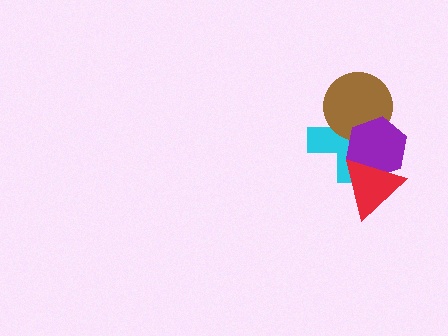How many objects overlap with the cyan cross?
3 objects overlap with the cyan cross.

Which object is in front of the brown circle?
The purple hexagon is in front of the brown circle.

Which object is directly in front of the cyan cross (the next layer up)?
The brown circle is directly in front of the cyan cross.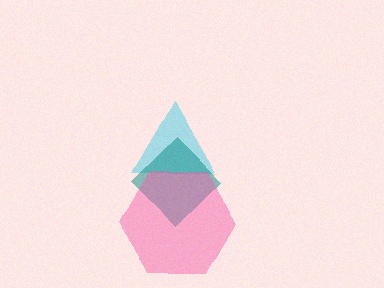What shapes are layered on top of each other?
The layered shapes are: a cyan triangle, a teal diamond, a pink hexagon.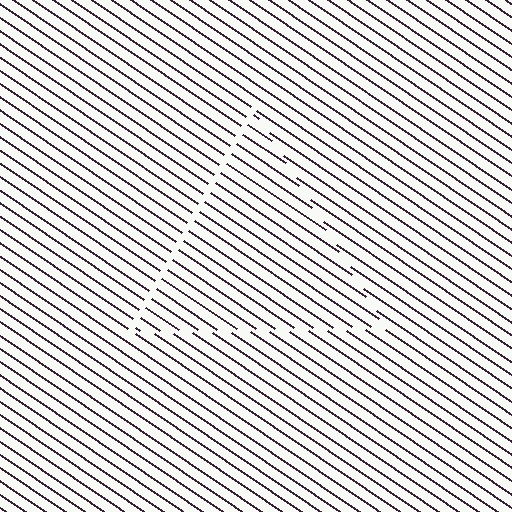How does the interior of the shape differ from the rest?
The interior of the shape contains the same grating, shifted by half a period — the contour is defined by the phase discontinuity where line-ends from the inner and outer gratings abut.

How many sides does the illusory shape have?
3 sides — the line-ends trace a triangle.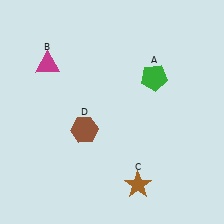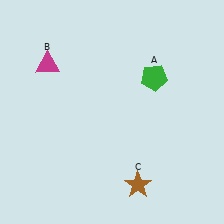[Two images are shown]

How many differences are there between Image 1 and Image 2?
There is 1 difference between the two images.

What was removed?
The brown hexagon (D) was removed in Image 2.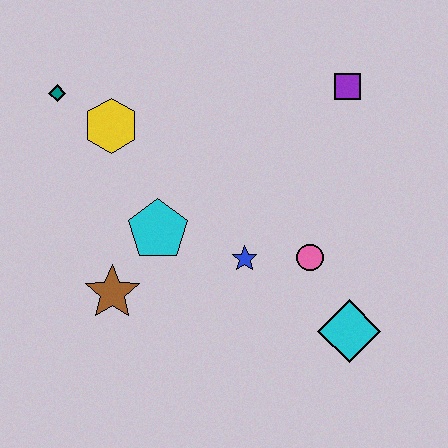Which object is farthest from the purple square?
The brown star is farthest from the purple square.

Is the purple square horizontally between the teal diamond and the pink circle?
No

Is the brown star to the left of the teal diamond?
No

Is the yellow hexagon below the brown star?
No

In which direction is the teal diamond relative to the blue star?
The teal diamond is to the left of the blue star.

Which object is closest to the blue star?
The pink circle is closest to the blue star.